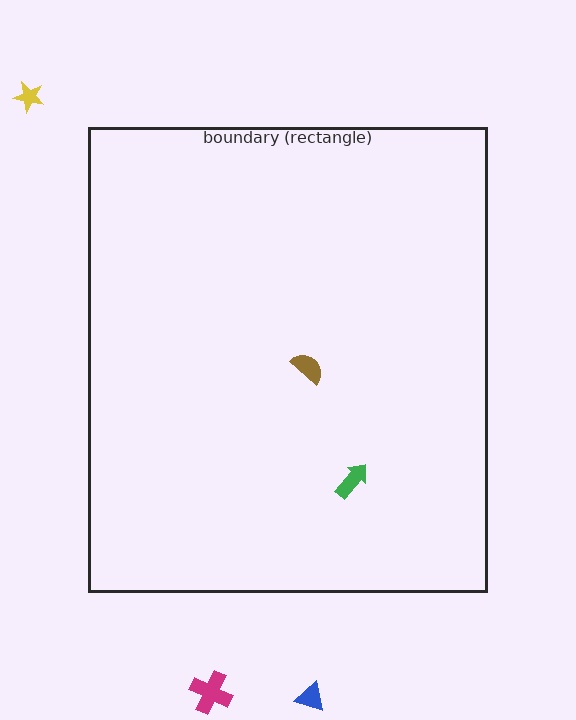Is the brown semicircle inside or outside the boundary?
Inside.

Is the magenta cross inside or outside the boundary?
Outside.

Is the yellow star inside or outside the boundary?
Outside.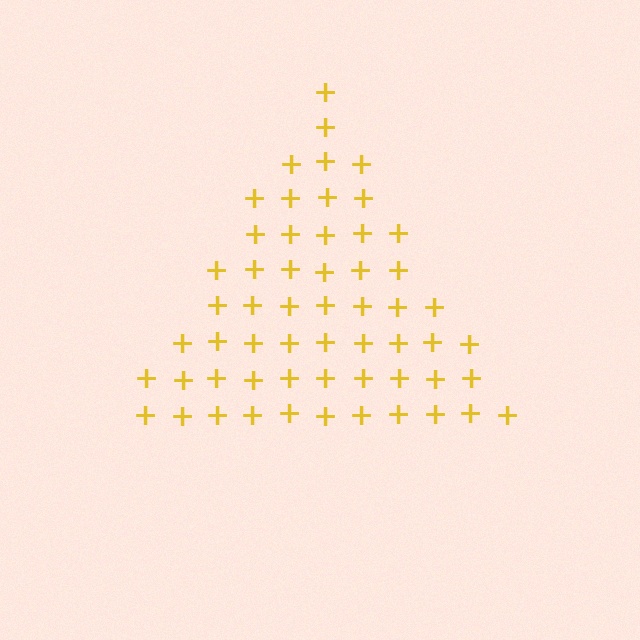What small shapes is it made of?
It is made of small plus signs.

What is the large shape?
The large shape is a triangle.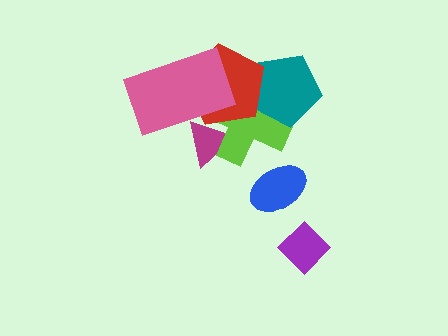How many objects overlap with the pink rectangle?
3 objects overlap with the pink rectangle.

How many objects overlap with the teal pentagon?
2 objects overlap with the teal pentagon.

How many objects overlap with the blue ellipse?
0 objects overlap with the blue ellipse.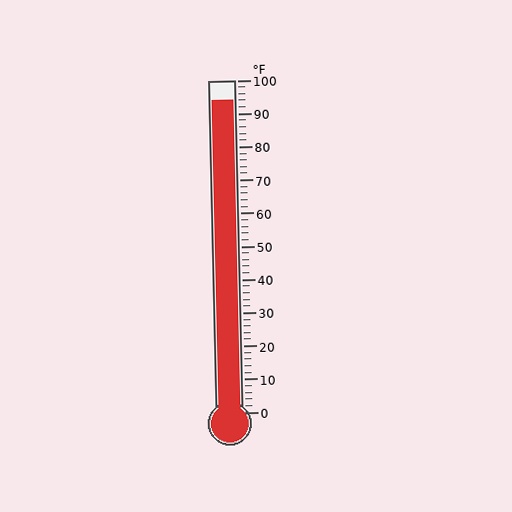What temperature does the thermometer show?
The thermometer shows approximately 94°F.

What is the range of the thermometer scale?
The thermometer scale ranges from 0°F to 100°F.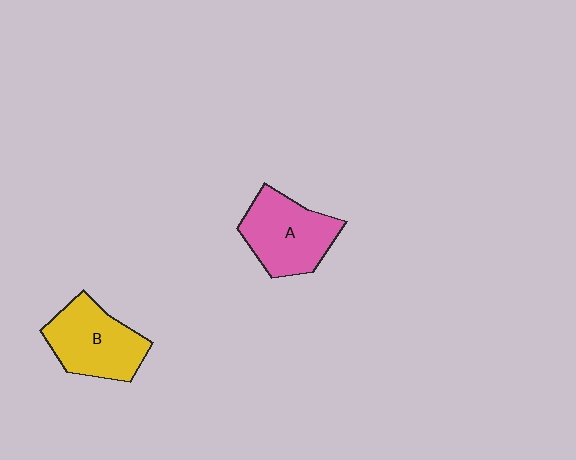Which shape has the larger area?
Shape A (pink).